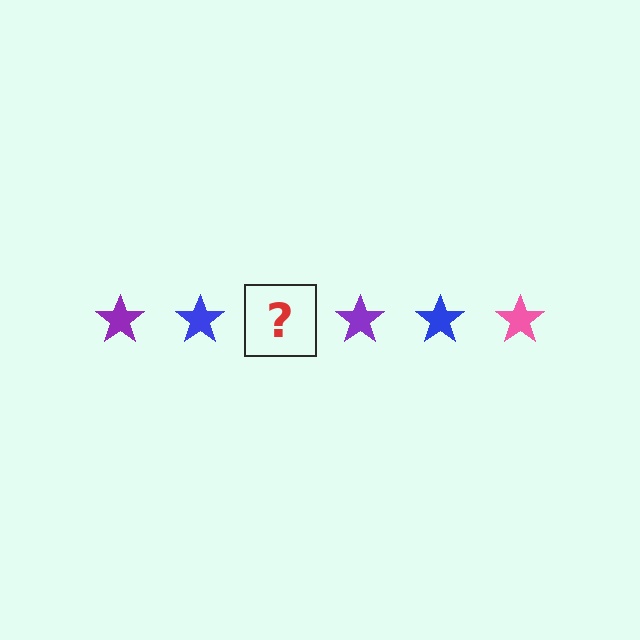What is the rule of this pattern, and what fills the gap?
The rule is that the pattern cycles through purple, blue, pink stars. The gap should be filled with a pink star.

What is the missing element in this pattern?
The missing element is a pink star.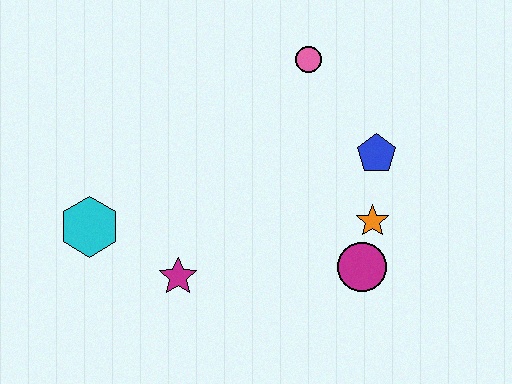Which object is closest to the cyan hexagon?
The magenta star is closest to the cyan hexagon.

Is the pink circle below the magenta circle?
No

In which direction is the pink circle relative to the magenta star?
The pink circle is above the magenta star.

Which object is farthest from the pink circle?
The cyan hexagon is farthest from the pink circle.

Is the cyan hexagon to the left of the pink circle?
Yes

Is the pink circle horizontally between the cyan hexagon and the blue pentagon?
Yes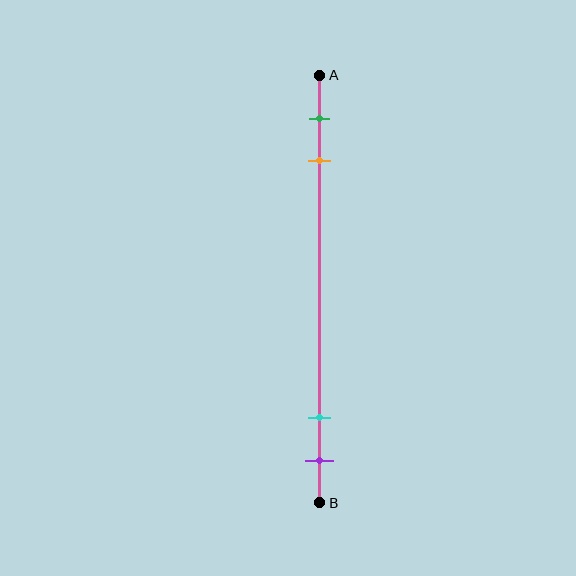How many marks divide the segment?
There are 4 marks dividing the segment.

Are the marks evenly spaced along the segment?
No, the marks are not evenly spaced.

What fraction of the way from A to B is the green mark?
The green mark is approximately 10% (0.1) of the way from A to B.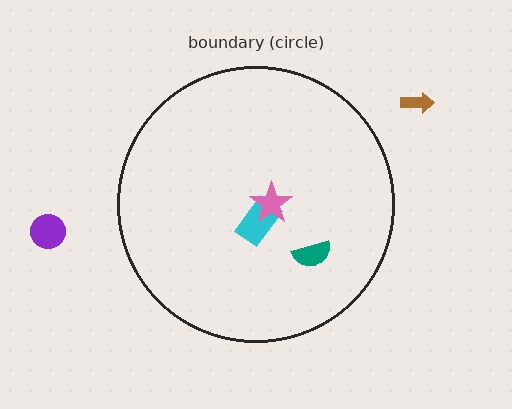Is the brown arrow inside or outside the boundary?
Outside.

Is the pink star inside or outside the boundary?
Inside.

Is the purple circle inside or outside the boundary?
Outside.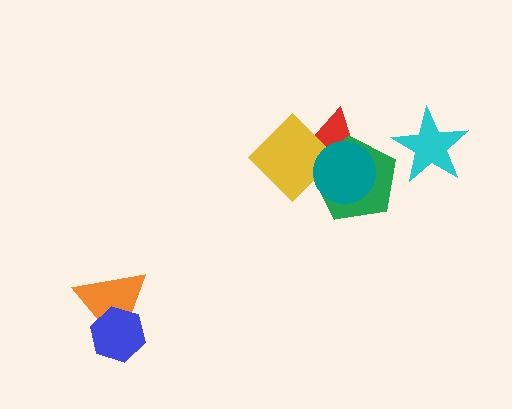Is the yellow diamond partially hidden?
Yes, it is partially covered by another shape.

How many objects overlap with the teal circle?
3 objects overlap with the teal circle.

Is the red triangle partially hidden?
Yes, it is partially covered by another shape.